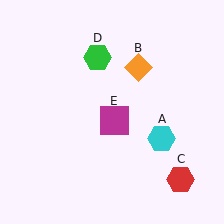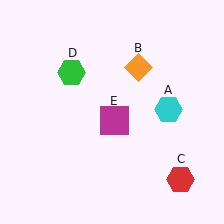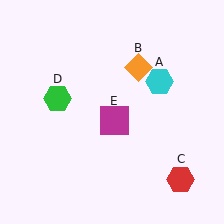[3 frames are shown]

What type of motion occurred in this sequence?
The cyan hexagon (object A), green hexagon (object D) rotated counterclockwise around the center of the scene.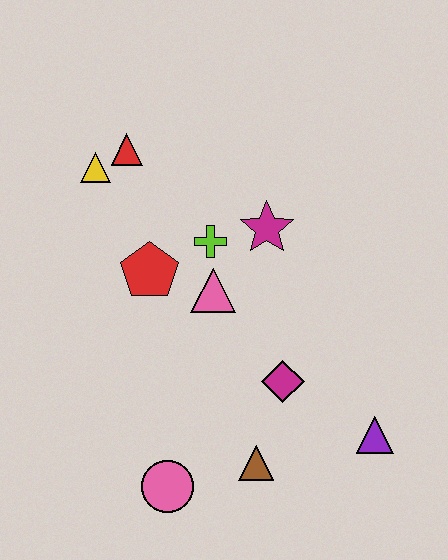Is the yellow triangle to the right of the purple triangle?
No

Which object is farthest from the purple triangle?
The yellow triangle is farthest from the purple triangle.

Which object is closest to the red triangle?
The yellow triangle is closest to the red triangle.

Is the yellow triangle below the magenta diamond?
No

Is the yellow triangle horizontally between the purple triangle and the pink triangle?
No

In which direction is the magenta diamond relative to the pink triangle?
The magenta diamond is below the pink triangle.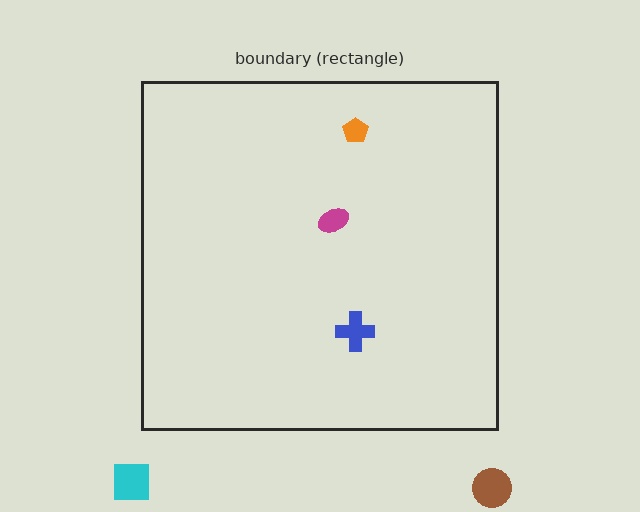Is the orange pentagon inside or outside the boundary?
Inside.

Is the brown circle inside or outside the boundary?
Outside.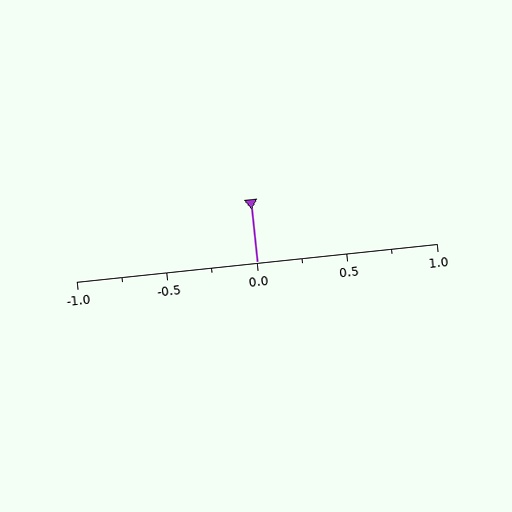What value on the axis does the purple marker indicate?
The marker indicates approximately 0.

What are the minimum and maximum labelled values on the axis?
The axis runs from -1.0 to 1.0.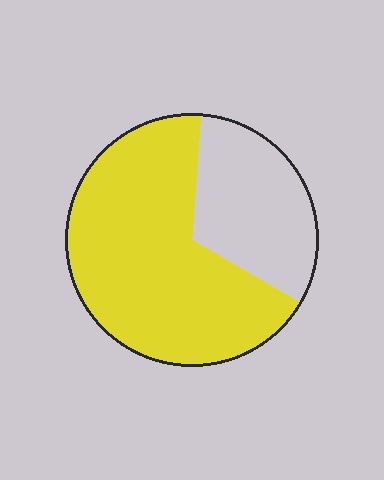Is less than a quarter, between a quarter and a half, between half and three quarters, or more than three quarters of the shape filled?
Between half and three quarters.